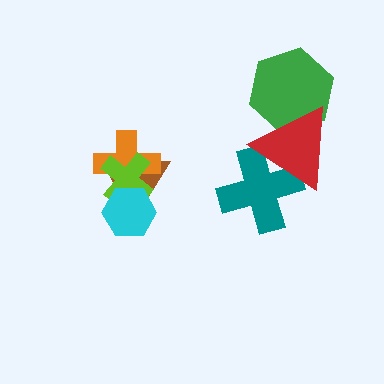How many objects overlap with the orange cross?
3 objects overlap with the orange cross.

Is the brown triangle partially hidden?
Yes, it is partially covered by another shape.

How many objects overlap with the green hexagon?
1 object overlaps with the green hexagon.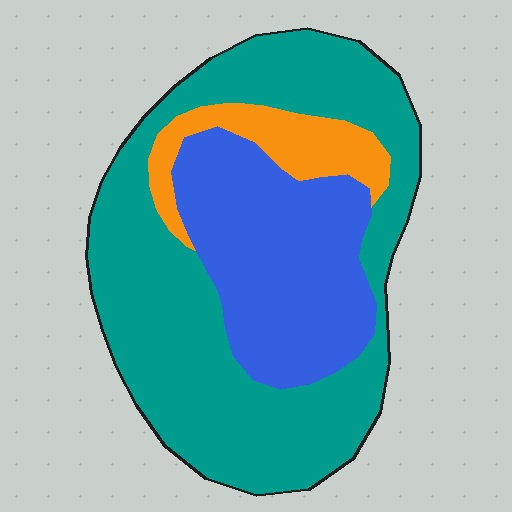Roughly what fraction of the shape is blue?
Blue covers 31% of the shape.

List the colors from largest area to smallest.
From largest to smallest: teal, blue, orange.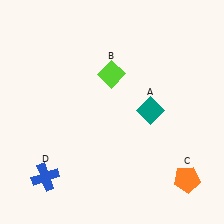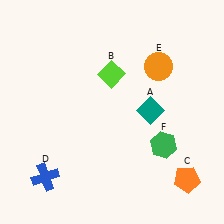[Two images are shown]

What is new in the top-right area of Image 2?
An orange circle (E) was added in the top-right area of Image 2.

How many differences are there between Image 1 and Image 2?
There are 2 differences between the two images.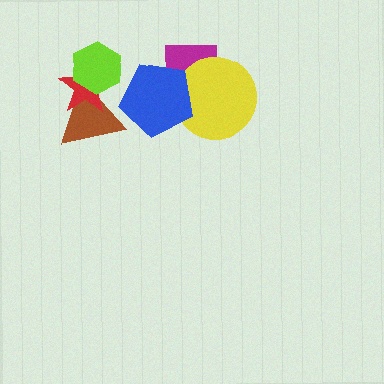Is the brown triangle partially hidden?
Yes, it is partially covered by another shape.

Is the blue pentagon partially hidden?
No, no other shape covers it.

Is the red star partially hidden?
Yes, it is partially covered by another shape.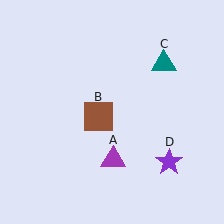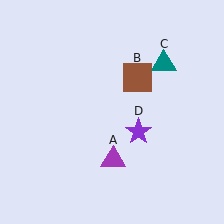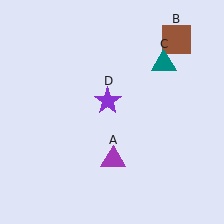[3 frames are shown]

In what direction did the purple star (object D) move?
The purple star (object D) moved up and to the left.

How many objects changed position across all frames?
2 objects changed position: brown square (object B), purple star (object D).